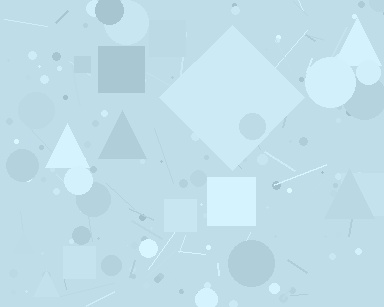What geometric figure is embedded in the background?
A diamond is embedded in the background.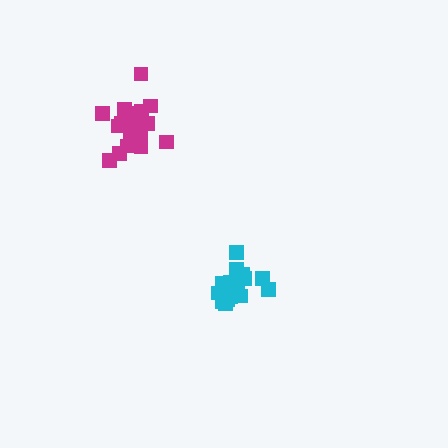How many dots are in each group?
Group 1: 17 dots, Group 2: 19 dots (36 total).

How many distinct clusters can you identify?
There are 2 distinct clusters.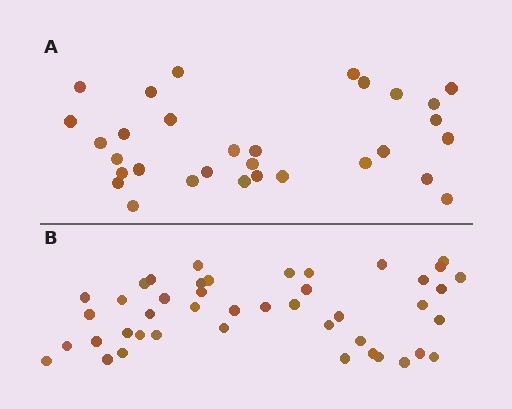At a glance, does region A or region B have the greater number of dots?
Region B (the bottom region) has more dots.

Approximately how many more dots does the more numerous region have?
Region B has approximately 15 more dots than region A.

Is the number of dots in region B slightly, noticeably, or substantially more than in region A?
Region B has noticeably more, but not dramatically so. The ratio is roughly 1.4 to 1.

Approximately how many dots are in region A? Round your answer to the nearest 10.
About 30 dots. (The exact count is 31, which rounds to 30.)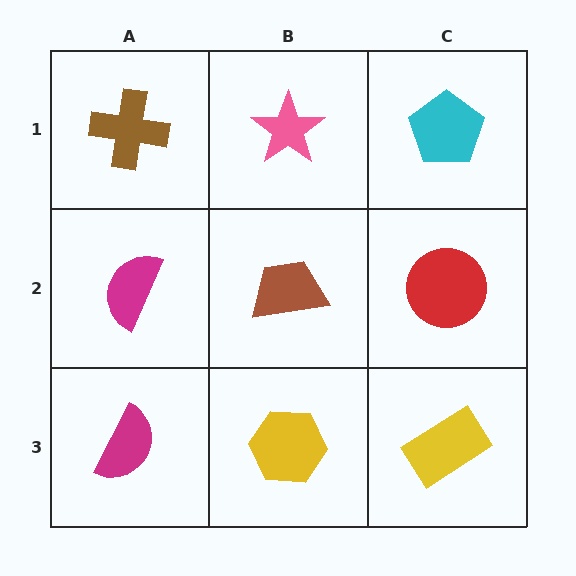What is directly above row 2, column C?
A cyan pentagon.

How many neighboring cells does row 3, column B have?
3.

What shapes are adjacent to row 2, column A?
A brown cross (row 1, column A), a magenta semicircle (row 3, column A), a brown trapezoid (row 2, column B).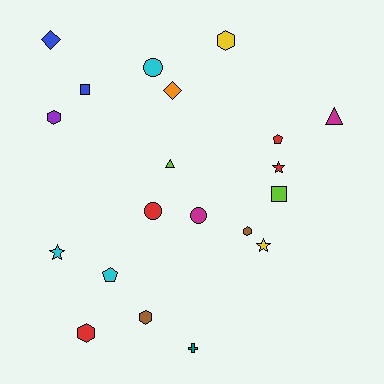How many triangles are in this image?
There are 2 triangles.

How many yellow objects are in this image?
There are 2 yellow objects.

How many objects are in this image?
There are 20 objects.